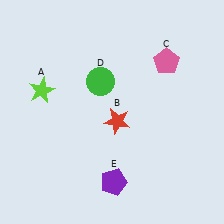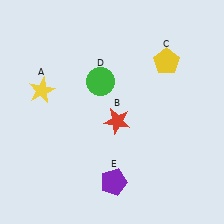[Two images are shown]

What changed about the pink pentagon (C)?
In Image 1, C is pink. In Image 2, it changed to yellow.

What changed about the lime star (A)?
In Image 1, A is lime. In Image 2, it changed to yellow.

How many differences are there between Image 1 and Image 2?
There are 2 differences between the two images.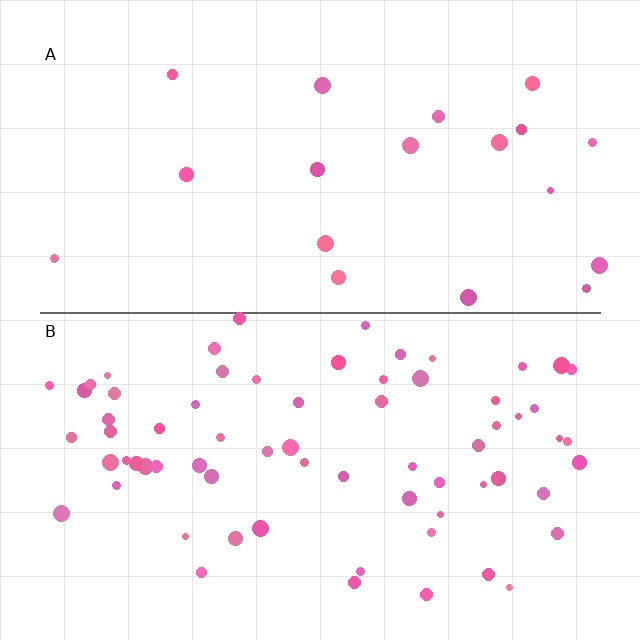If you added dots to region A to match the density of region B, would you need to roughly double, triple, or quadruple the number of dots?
Approximately quadruple.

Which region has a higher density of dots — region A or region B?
B (the bottom).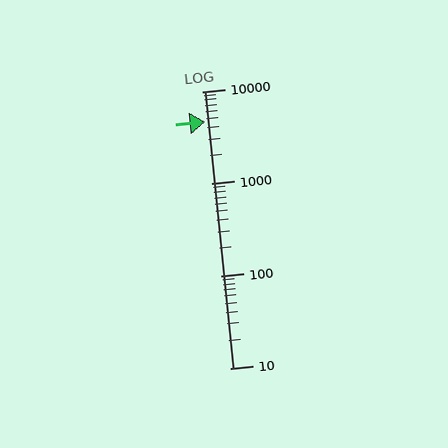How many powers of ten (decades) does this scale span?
The scale spans 3 decades, from 10 to 10000.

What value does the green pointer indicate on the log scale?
The pointer indicates approximately 4700.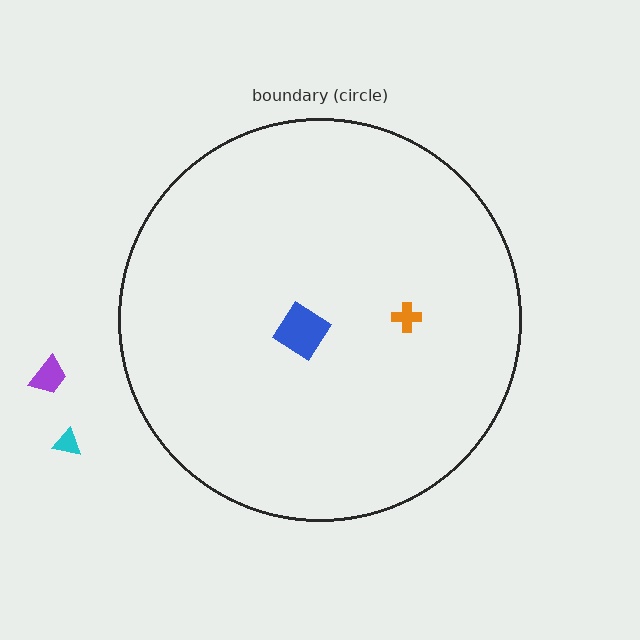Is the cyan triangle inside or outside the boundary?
Outside.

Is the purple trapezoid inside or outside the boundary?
Outside.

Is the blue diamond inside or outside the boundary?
Inside.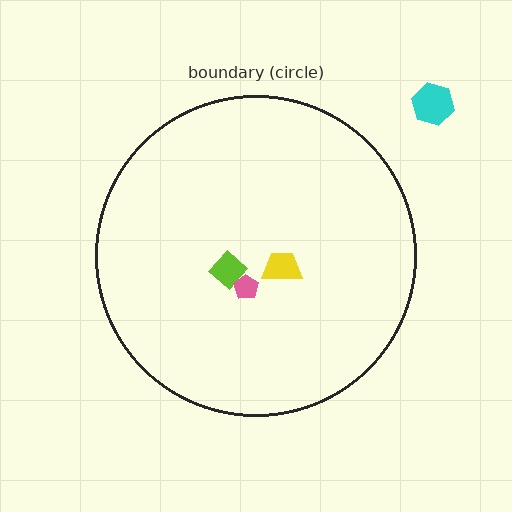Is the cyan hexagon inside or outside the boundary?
Outside.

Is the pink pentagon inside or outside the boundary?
Inside.